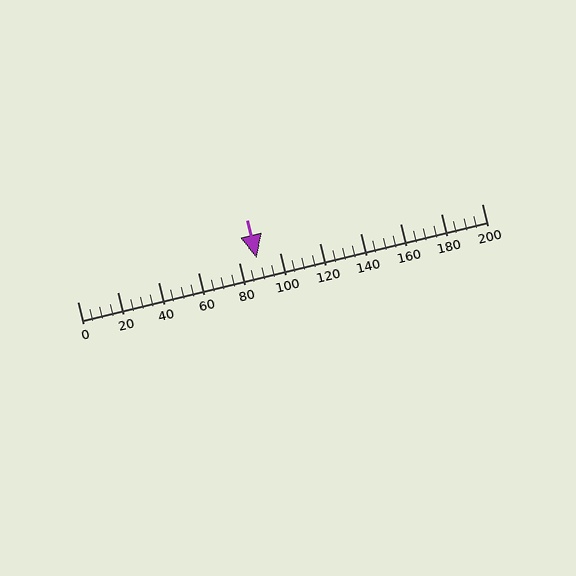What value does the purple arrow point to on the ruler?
The purple arrow points to approximately 89.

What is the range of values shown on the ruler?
The ruler shows values from 0 to 200.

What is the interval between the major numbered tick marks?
The major tick marks are spaced 20 units apart.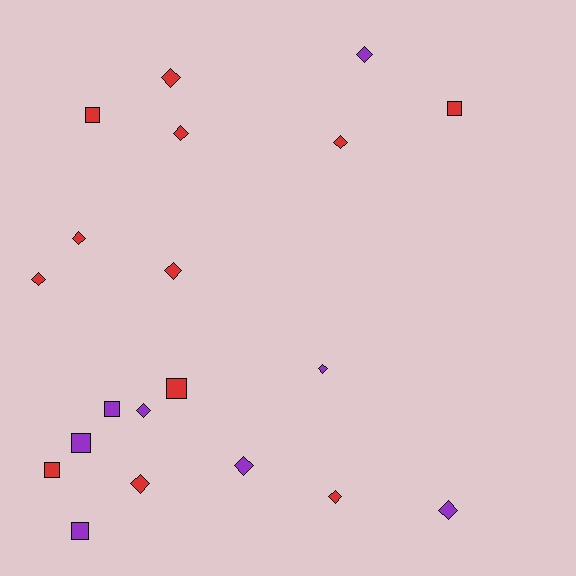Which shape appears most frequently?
Diamond, with 13 objects.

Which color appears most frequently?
Red, with 12 objects.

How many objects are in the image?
There are 20 objects.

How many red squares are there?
There are 4 red squares.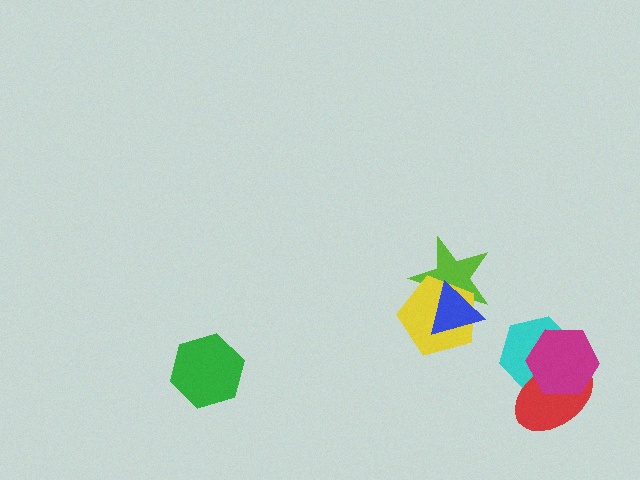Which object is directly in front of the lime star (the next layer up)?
The yellow pentagon is directly in front of the lime star.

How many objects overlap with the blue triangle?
2 objects overlap with the blue triangle.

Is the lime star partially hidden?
Yes, it is partially covered by another shape.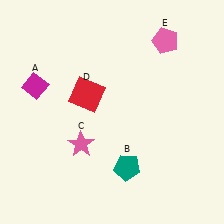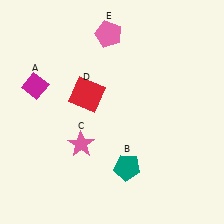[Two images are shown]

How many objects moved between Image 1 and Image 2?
1 object moved between the two images.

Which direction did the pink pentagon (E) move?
The pink pentagon (E) moved left.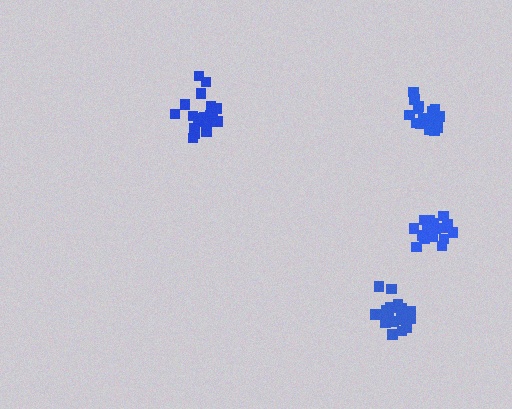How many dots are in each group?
Group 1: 20 dots, Group 2: 17 dots, Group 3: 18 dots, Group 4: 19 dots (74 total).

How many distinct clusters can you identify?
There are 4 distinct clusters.